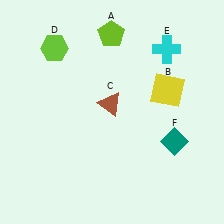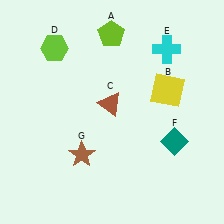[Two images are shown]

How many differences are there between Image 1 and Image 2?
There is 1 difference between the two images.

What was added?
A brown star (G) was added in Image 2.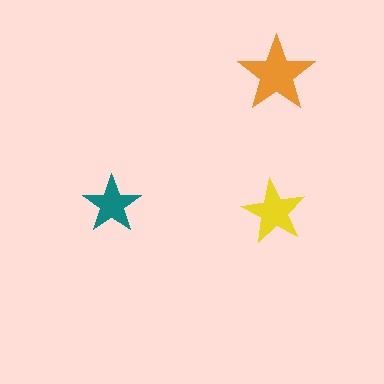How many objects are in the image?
There are 3 objects in the image.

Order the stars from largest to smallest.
the orange one, the yellow one, the teal one.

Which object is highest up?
The orange star is topmost.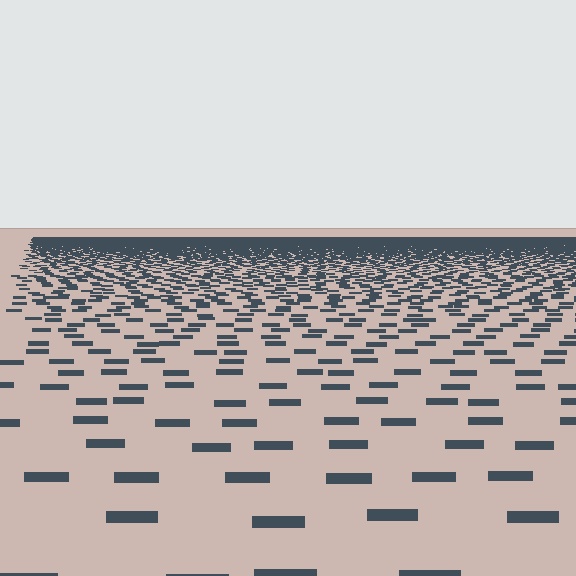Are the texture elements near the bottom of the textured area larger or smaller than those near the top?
Larger. Near the bottom, elements are closer to the viewer and appear at a bigger on-screen size.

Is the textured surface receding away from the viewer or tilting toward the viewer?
The surface is receding away from the viewer. Texture elements get smaller and denser toward the top.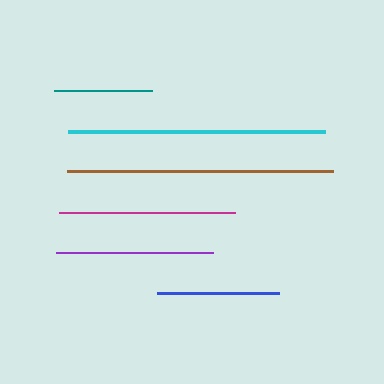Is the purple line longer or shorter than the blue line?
The purple line is longer than the blue line.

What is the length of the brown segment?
The brown segment is approximately 266 pixels long.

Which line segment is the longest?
The brown line is the longest at approximately 266 pixels.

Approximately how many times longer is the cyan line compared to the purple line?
The cyan line is approximately 1.6 times the length of the purple line.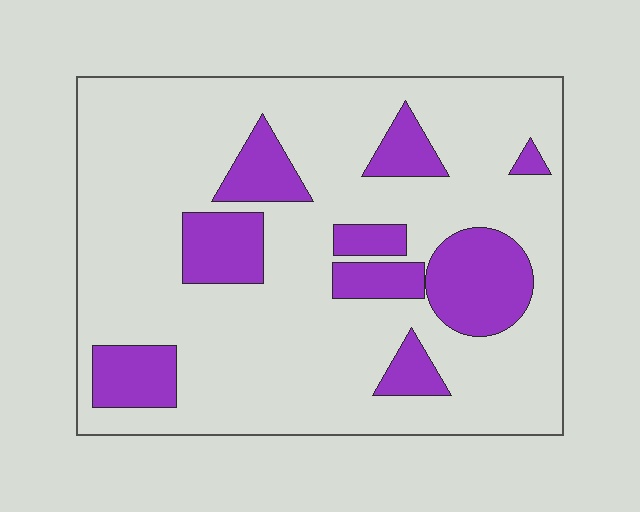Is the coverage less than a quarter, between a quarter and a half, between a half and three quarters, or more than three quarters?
Less than a quarter.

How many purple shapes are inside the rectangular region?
9.